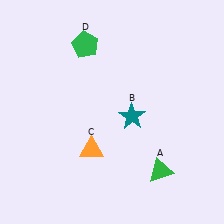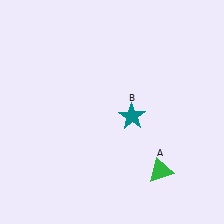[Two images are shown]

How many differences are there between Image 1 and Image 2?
There are 2 differences between the two images.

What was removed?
The orange triangle (C), the green pentagon (D) were removed in Image 2.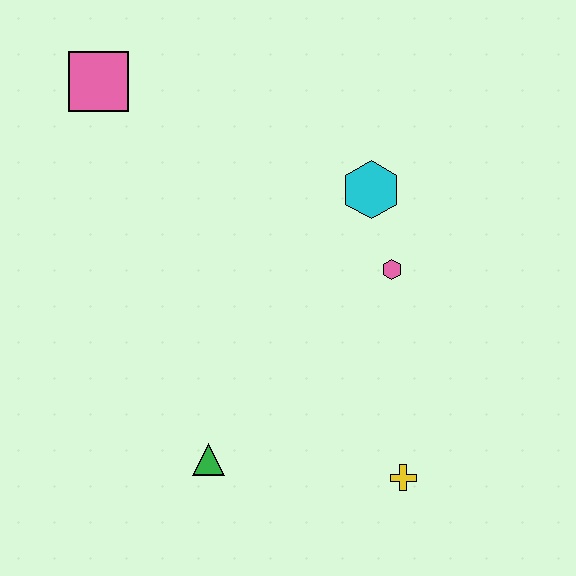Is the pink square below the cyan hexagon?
No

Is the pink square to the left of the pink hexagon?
Yes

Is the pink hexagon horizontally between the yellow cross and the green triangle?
Yes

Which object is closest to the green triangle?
The yellow cross is closest to the green triangle.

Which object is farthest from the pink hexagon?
The pink square is farthest from the pink hexagon.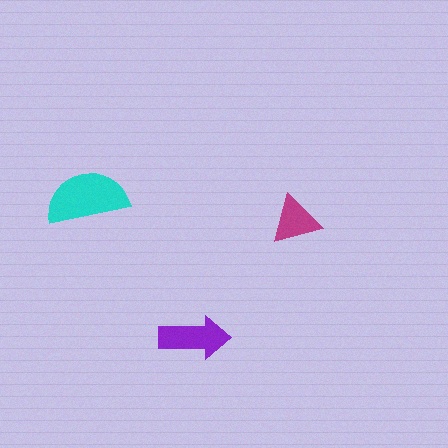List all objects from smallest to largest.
The magenta triangle, the purple arrow, the cyan semicircle.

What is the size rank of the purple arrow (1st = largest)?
2nd.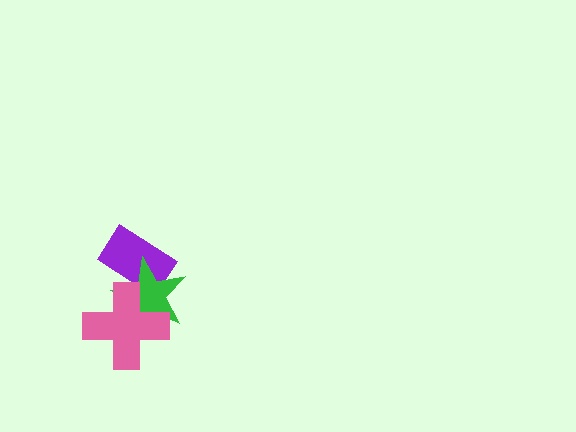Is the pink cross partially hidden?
No, no other shape covers it.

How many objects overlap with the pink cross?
2 objects overlap with the pink cross.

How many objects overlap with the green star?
2 objects overlap with the green star.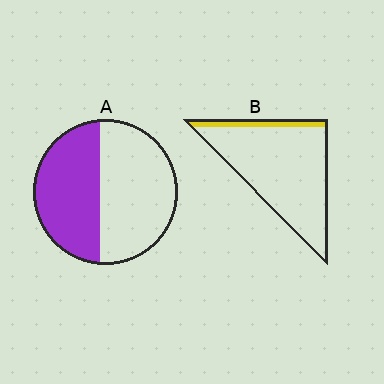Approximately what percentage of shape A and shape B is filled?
A is approximately 45% and B is approximately 10%.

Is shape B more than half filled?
No.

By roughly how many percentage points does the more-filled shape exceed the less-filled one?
By roughly 35 percentage points (A over B).